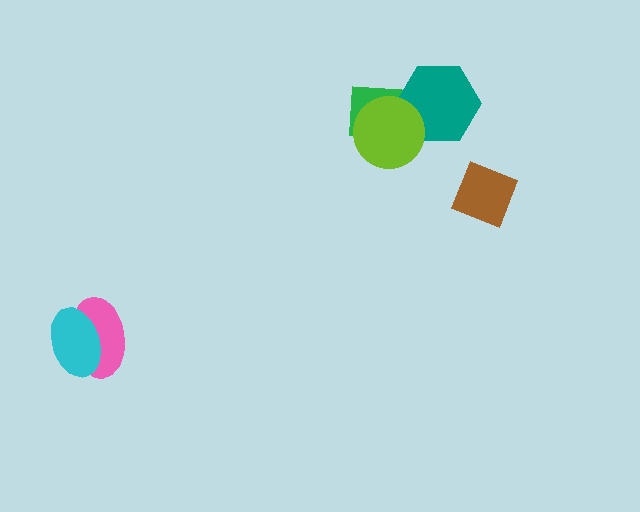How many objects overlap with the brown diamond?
0 objects overlap with the brown diamond.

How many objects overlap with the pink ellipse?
1 object overlaps with the pink ellipse.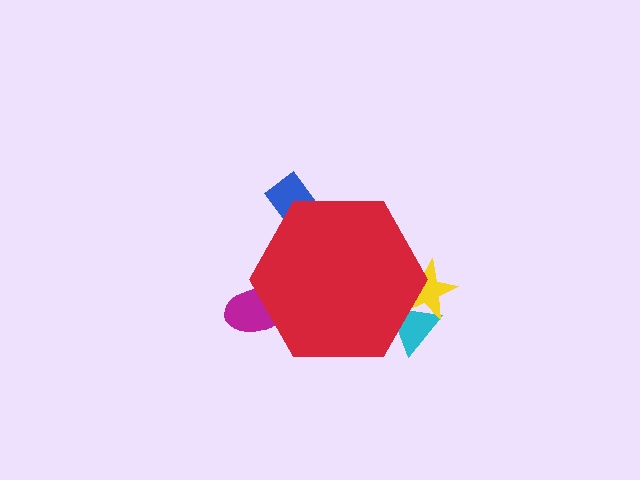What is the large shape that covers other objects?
A red hexagon.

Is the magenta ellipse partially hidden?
Yes, the magenta ellipse is partially hidden behind the red hexagon.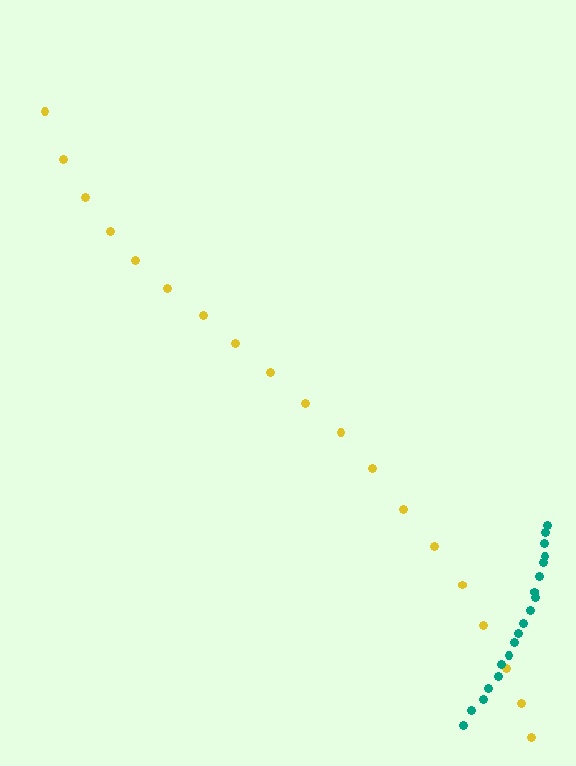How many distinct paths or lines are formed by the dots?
There are 2 distinct paths.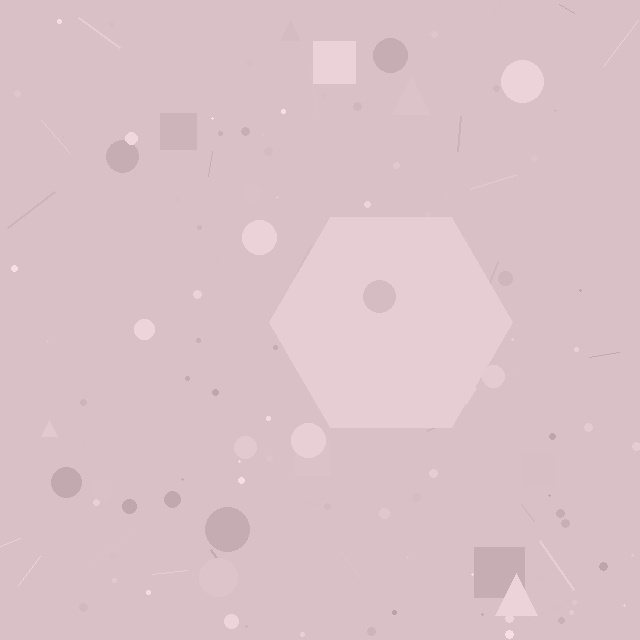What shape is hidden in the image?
A hexagon is hidden in the image.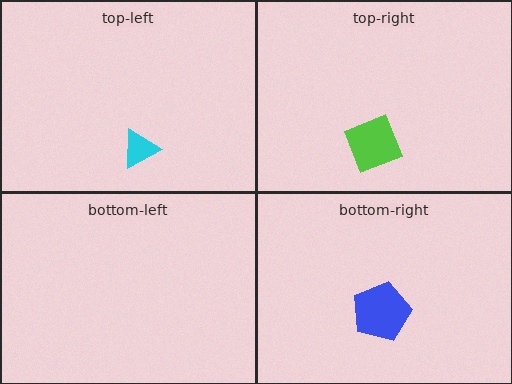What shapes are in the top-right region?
The lime square.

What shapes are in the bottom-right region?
The blue pentagon.